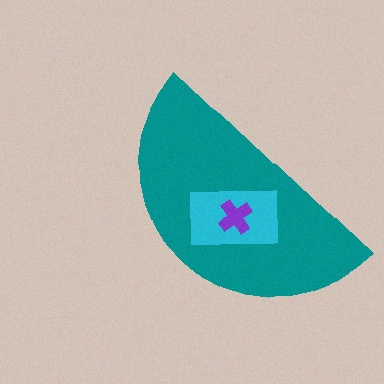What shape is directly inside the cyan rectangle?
The purple cross.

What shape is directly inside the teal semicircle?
The cyan rectangle.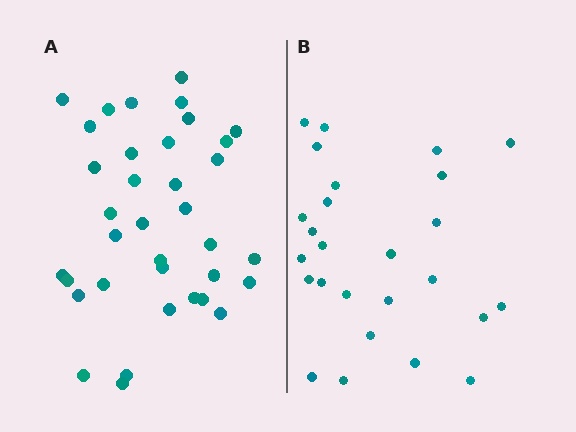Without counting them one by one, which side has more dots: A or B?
Region A (the left region) has more dots.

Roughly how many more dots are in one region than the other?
Region A has roughly 10 or so more dots than region B.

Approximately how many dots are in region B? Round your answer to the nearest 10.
About 30 dots. (The exact count is 26, which rounds to 30.)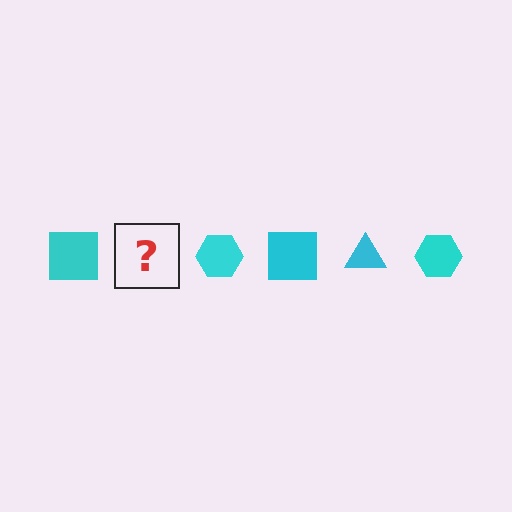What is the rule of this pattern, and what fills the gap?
The rule is that the pattern cycles through square, triangle, hexagon shapes in cyan. The gap should be filled with a cyan triangle.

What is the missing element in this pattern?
The missing element is a cyan triangle.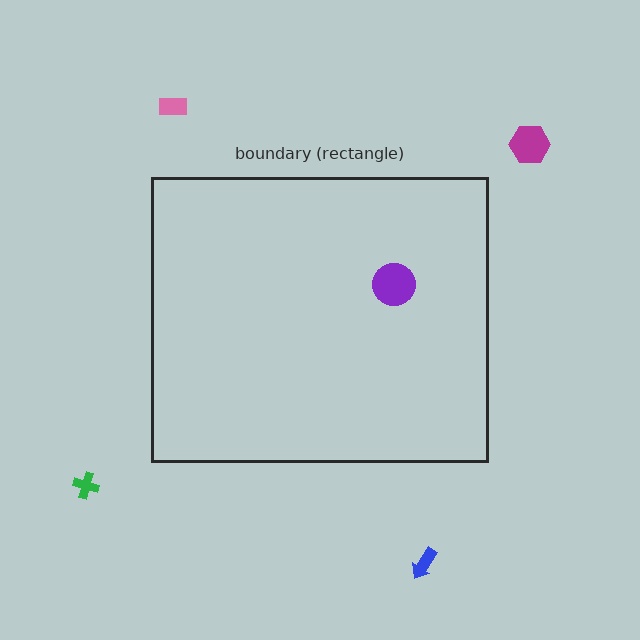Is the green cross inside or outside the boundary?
Outside.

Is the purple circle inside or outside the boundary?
Inside.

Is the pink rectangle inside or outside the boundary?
Outside.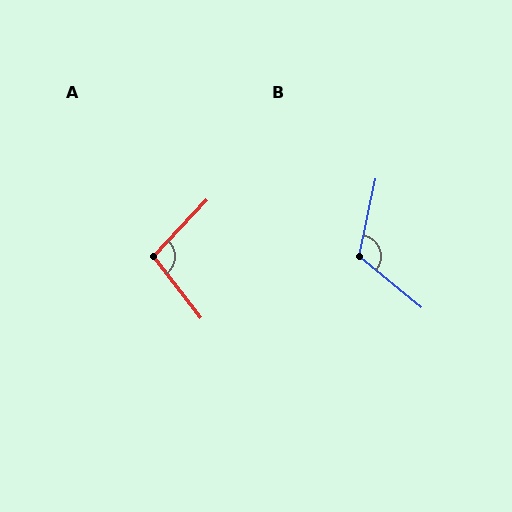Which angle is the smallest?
A, at approximately 99 degrees.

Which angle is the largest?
B, at approximately 118 degrees.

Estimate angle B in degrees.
Approximately 118 degrees.